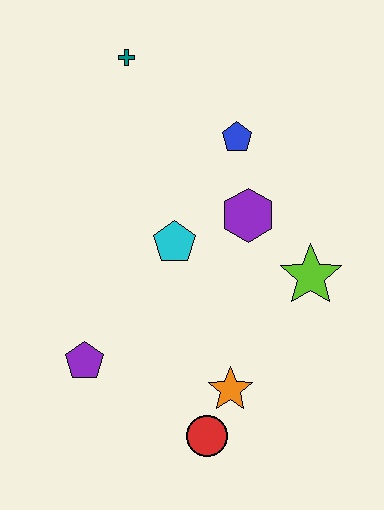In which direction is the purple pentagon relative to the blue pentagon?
The purple pentagon is below the blue pentagon.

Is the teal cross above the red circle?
Yes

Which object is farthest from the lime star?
The teal cross is farthest from the lime star.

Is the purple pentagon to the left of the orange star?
Yes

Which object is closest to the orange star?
The red circle is closest to the orange star.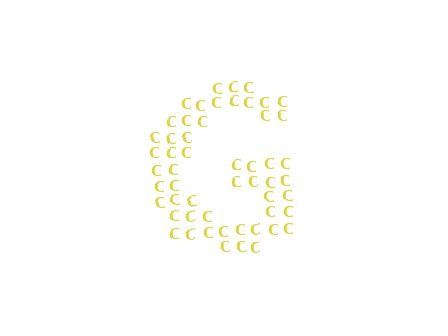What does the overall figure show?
The overall figure shows the letter G.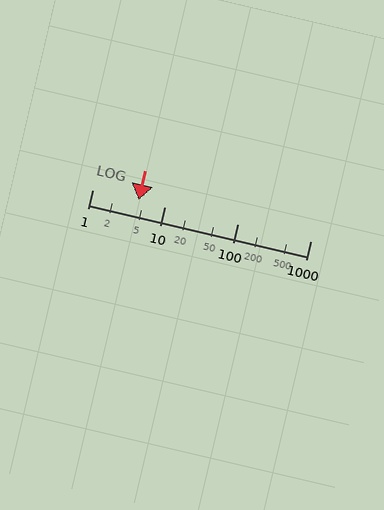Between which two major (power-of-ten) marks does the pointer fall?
The pointer is between 1 and 10.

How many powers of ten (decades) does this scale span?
The scale spans 3 decades, from 1 to 1000.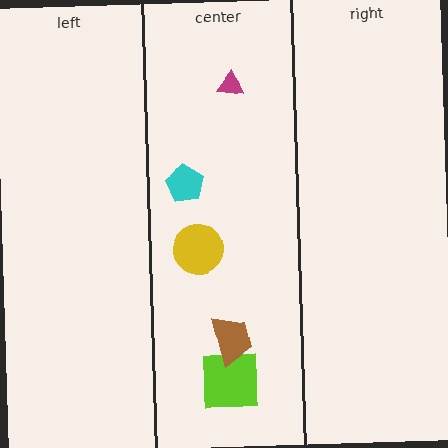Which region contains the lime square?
The center region.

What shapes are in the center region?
The cyan pentagon, the lime square, the brown trapezoid, the yellow circle, the magenta triangle.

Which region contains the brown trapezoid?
The center region.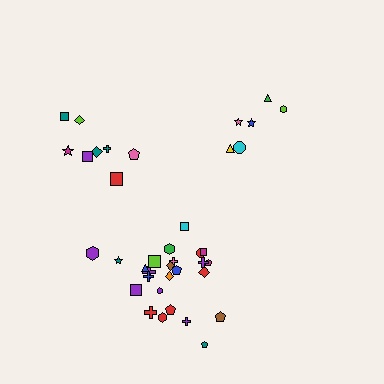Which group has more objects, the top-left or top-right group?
The top-left group.